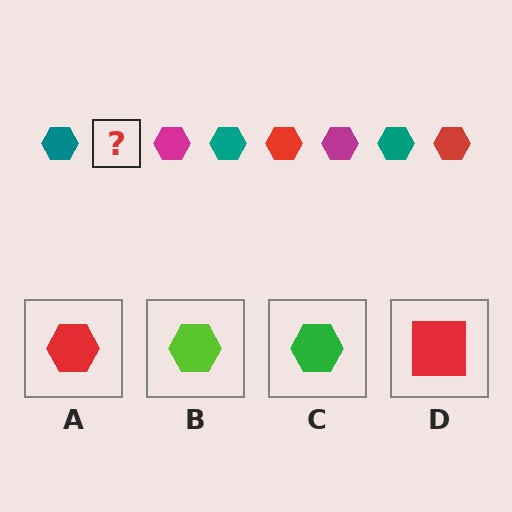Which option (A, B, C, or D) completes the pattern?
A.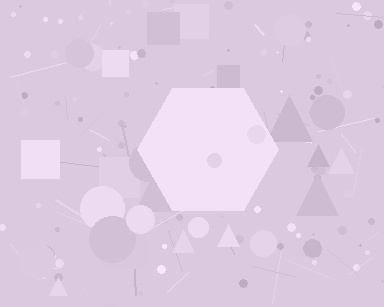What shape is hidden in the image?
A hexagon is hidden in the image.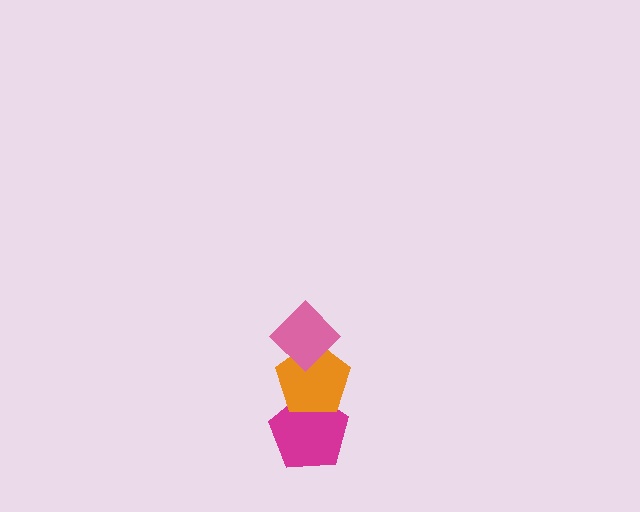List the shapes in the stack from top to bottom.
From top to bottom: the pink diamond, the orange pentagon, the magenta pentagon.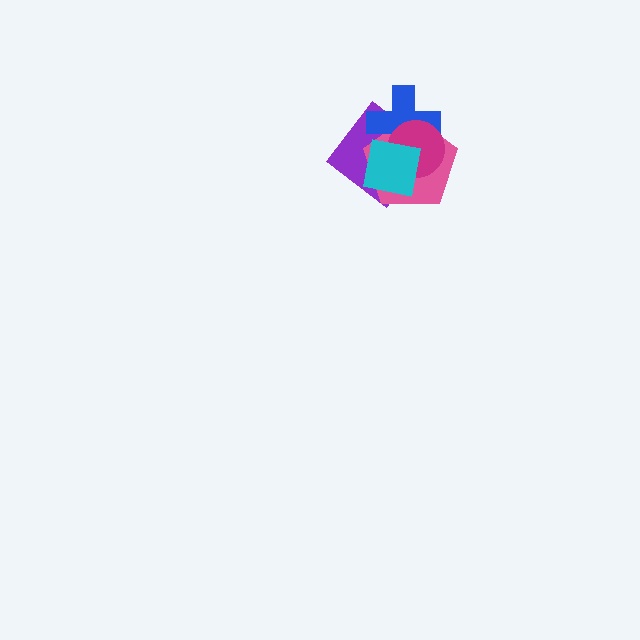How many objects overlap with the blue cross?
4 objects overlap with the blue cross.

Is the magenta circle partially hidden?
Yes, it is partially covered by another shape.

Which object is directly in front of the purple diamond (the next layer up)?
The pink pentagon is directly in front of the purple diamond.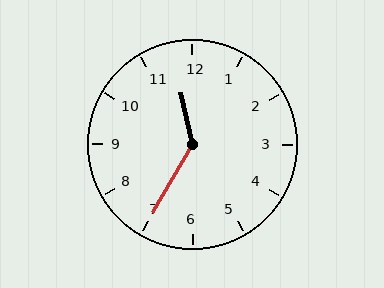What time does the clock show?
11:35.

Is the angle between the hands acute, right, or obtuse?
It is obtuse.